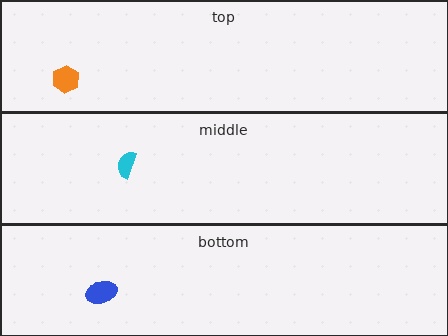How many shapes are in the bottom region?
1.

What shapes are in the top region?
The orange hexagon.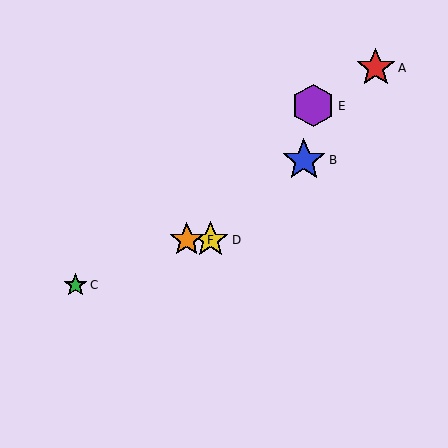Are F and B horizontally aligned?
No, F is at y≈240 and B is at y≈160.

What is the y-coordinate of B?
Object B is at y≈160.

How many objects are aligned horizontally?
2 objects (D, F) are aligned horizontally.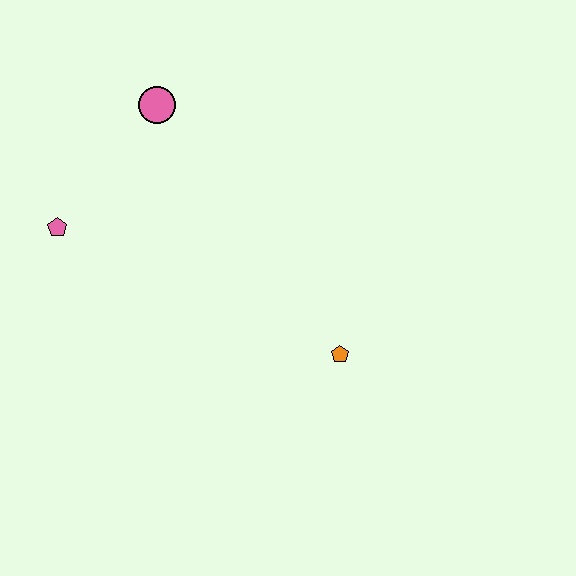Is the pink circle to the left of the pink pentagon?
No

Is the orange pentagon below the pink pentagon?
Yes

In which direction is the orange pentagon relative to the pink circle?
The orange pentagon is below the pink circle.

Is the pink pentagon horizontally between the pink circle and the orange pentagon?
No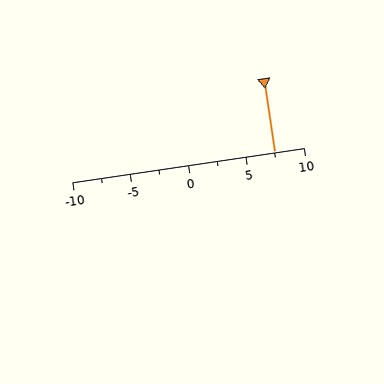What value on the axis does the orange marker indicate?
The marker indicates approximately 7.5.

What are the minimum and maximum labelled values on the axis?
The axis runs from -10 to 10.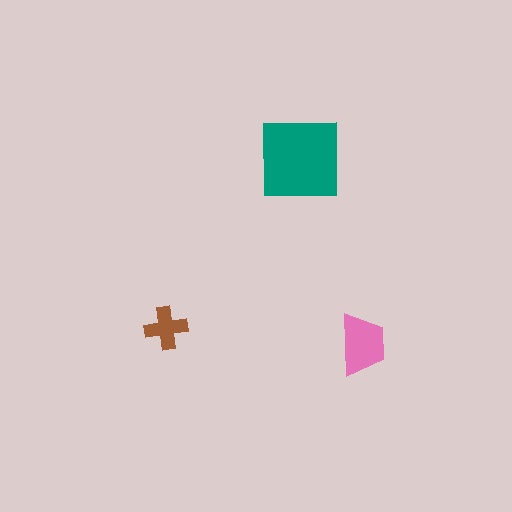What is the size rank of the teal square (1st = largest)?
1st.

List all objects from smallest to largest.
The brown cross, the pink trapezoid, the teal square.